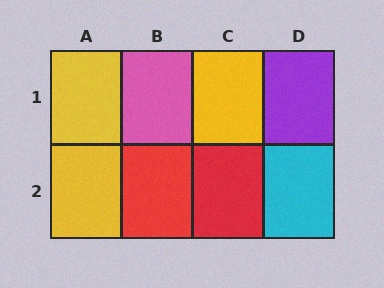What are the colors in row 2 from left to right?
Yellow, red, red, cyan.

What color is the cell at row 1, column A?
Yellow.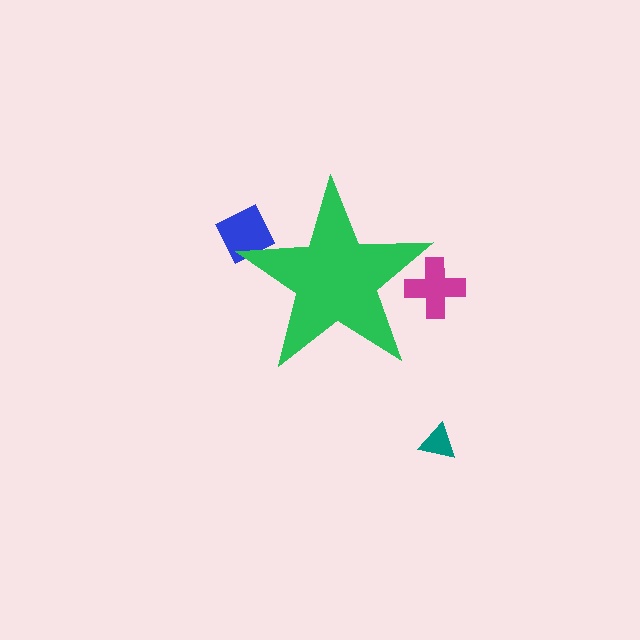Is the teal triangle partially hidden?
No, the teal triangle is fully visible.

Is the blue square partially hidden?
Yes, the blue square is partially hidden behind the green star.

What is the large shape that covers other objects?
A green star.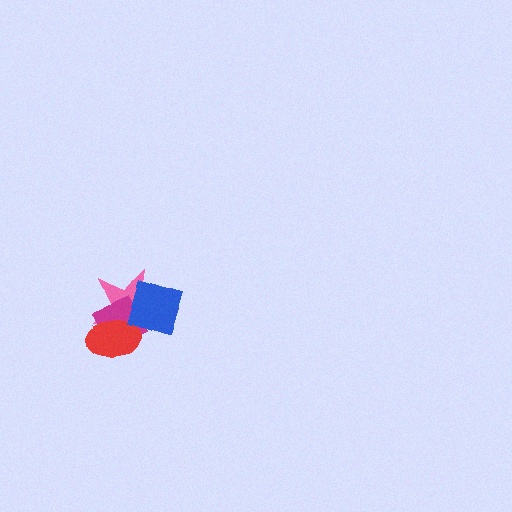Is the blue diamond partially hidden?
No, no other shape covers it.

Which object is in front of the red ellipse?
The blue diamond is in front of the red ellipse.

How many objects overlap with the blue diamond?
3 objects overlap with the blue diamond.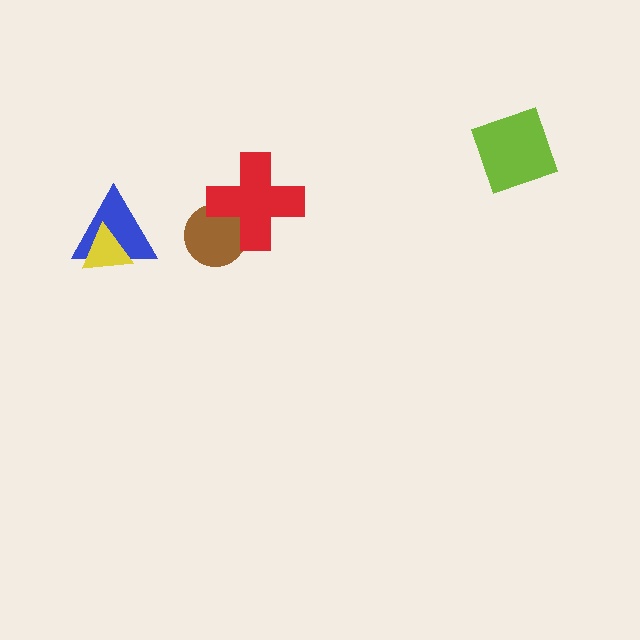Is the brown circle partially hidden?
Yes, it is partially covered by another shape.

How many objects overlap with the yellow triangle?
1 object overlaps with the yellow triangle.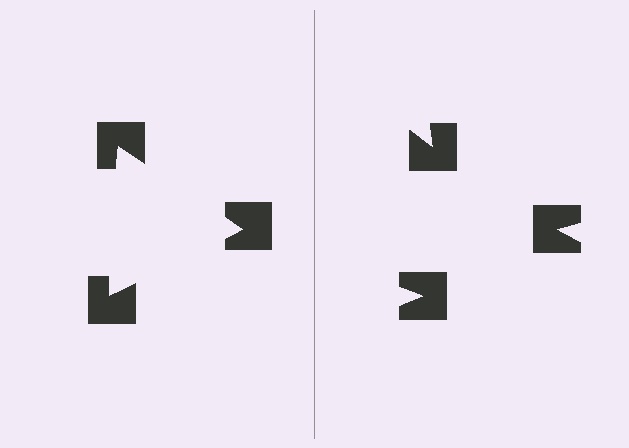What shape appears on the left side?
An illusory triangle.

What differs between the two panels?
The notched squares are positioned identically on both sides; only the wedge orientations differ. On the left they align to a triangle; on the right they are misaligned.